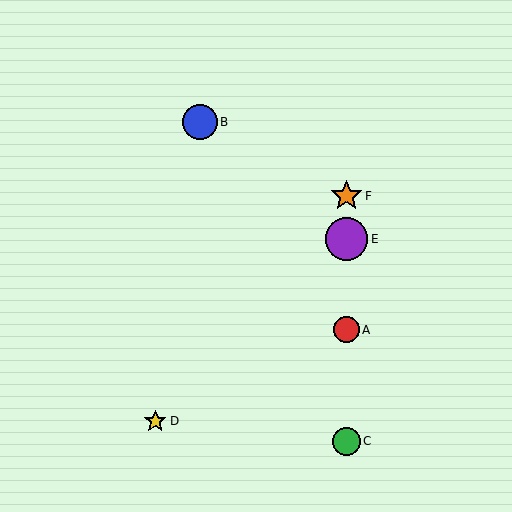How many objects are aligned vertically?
4 objects (A, C, E, F) are aligned vertically.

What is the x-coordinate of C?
Object C is at x≈346.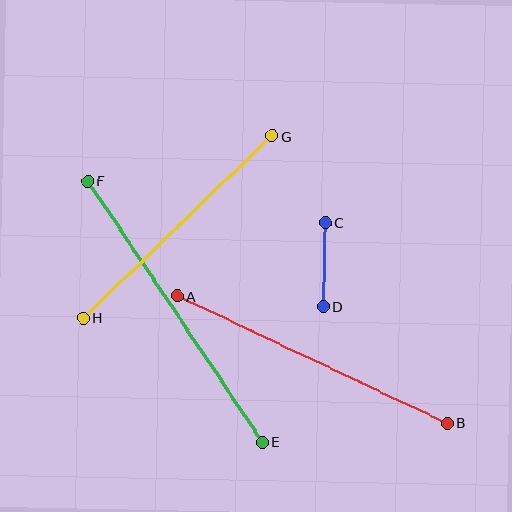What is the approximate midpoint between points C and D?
The midpoint is at approximately (324, 265) pixels.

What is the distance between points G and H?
The distance is approximately 262 pixels.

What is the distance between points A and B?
The distance is approximately 298 pixels.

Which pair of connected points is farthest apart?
Points E and F are farthest apart.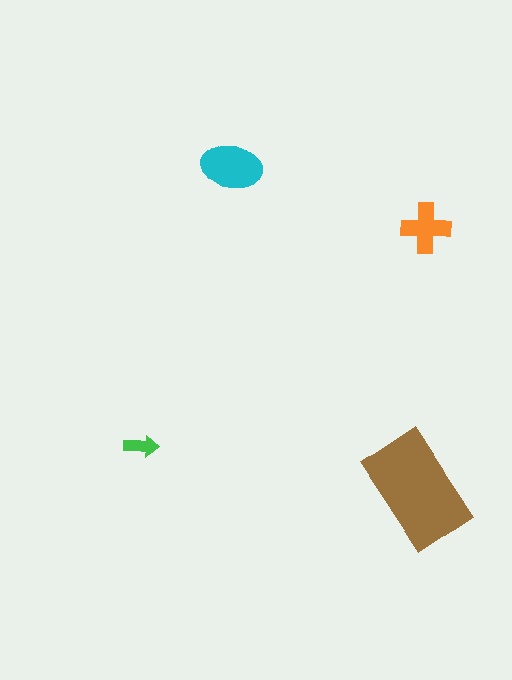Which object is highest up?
The cyan ellipse is topmost.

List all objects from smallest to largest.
The green arrow, the orange cross, the cyan ellipse, the brown rectangle.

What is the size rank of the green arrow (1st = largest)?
4th.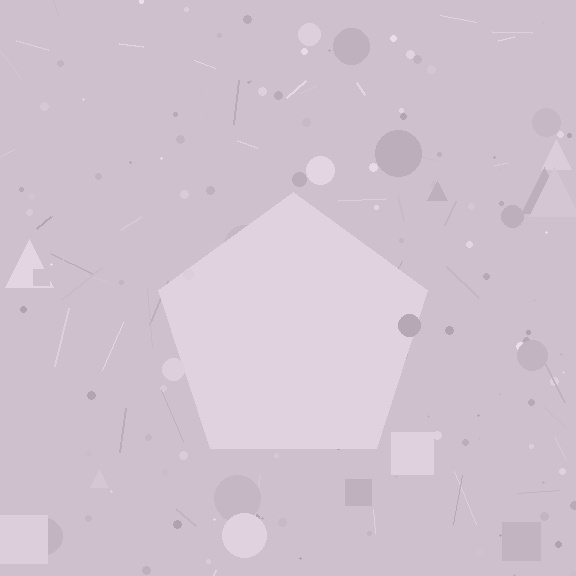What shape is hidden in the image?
A pentagon is hidden in the image.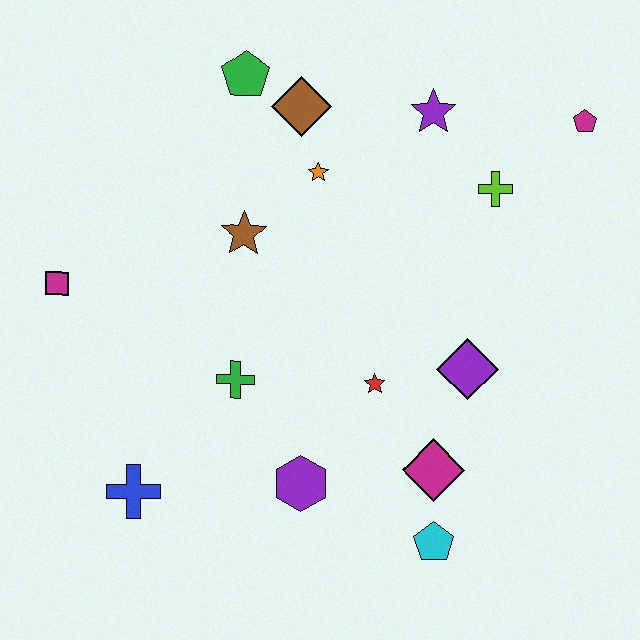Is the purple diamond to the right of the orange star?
Yes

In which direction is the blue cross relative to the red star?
The blue cross is to the left of the red star.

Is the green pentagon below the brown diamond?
No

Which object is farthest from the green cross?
The magenta pentagon is farthest from the green cross.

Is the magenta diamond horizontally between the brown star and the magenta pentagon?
Yes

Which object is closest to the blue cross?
The green cross is closest to the blue cross.